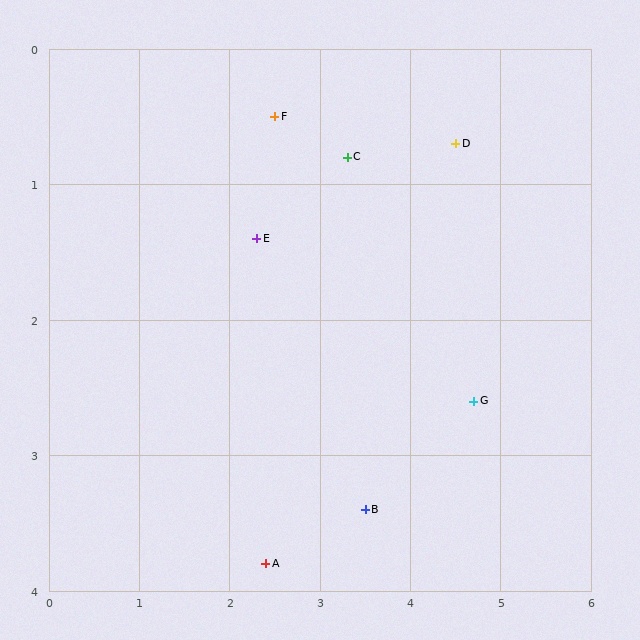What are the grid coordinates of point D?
Point D is at approximately (4.5, 0.7).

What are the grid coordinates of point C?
Point C is at approximately (3.3, 0.8).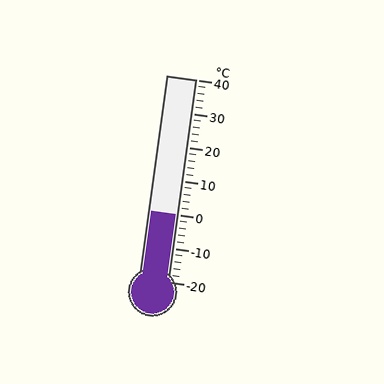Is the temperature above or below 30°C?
The temperature is below 30°C.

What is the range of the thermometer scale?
The thermometer scale ranges from -20°C to 40°C.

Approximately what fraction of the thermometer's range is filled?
The thermometer is filled to approximately 35% of its range.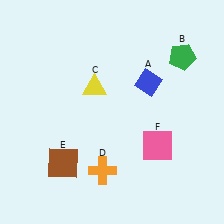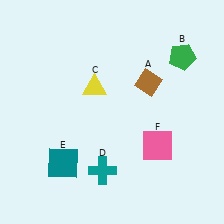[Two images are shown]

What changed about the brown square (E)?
In Image 1, E is brown. In Image 2, it changed to teal.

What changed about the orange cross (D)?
In Image 1, D is orange. In Image 2, it changed to teal.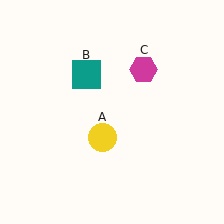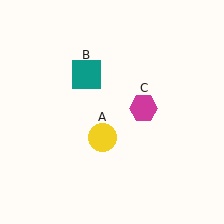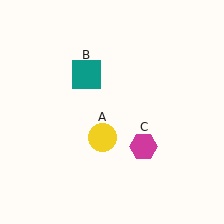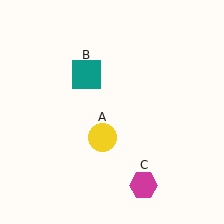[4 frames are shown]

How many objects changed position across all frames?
1 object changed position: magenta hexagon (object C).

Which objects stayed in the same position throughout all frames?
Yellow circle (object A) and teal square (object B) remained stationary.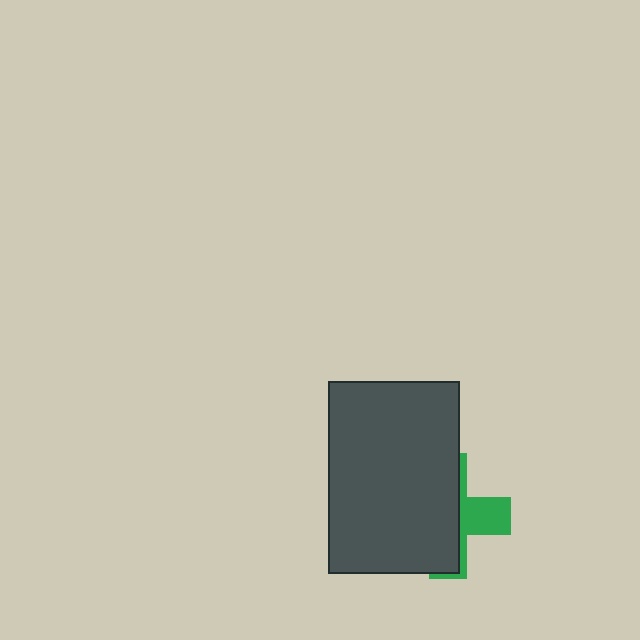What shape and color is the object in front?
The object in front is a dark gray rectangle.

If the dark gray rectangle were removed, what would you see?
You would see the complete green cross.